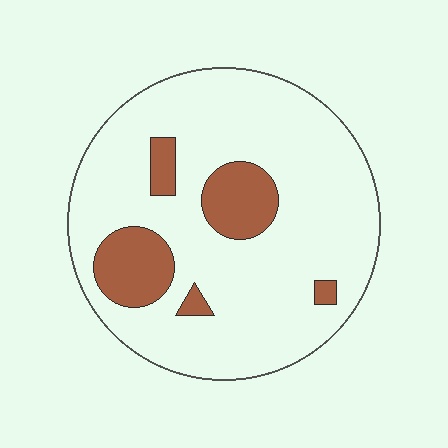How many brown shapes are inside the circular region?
5.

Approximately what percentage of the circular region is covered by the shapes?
Approximately 15%.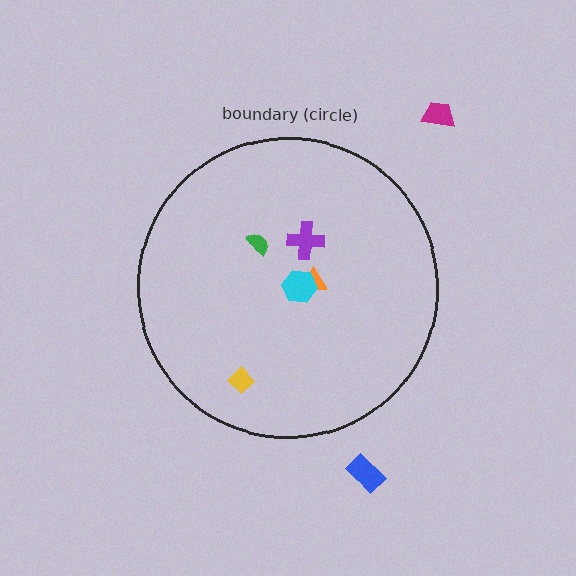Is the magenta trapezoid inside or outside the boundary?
Outside.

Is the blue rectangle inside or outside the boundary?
Outside.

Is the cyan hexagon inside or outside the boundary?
Inside.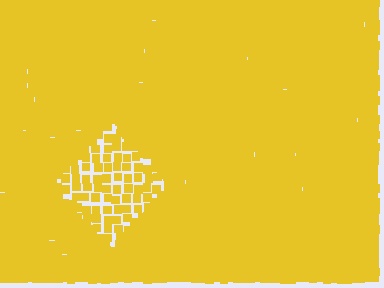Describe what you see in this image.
The image contains small yellow elements arranged at two different densities. A diamond-shaped region is visible where the elements are less densely packed than the surrounding area.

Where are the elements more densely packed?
The elements are more densely packed outside the diamond boundary.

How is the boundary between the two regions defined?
The boundary is defined by a change in element density (approximately 2.2x ratio). All elements are the same color, size, and shape.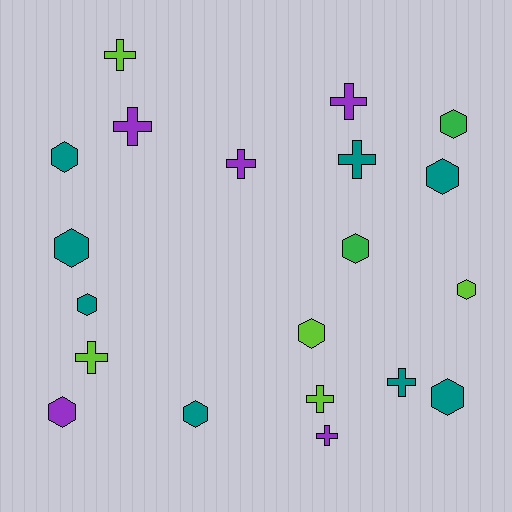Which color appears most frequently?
Teal, with 8 objects.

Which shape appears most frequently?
Hexagon, with 11 objects.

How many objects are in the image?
There are 20 objects.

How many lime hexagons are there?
There are 2 lime hexagons.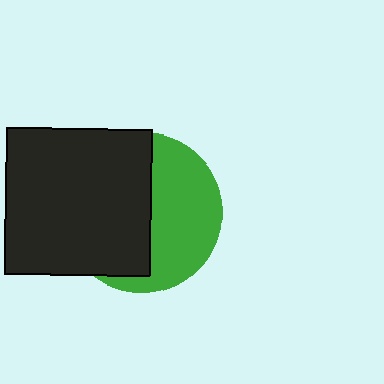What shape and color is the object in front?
The object in front is a black rectangle.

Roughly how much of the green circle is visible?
About half of it is visible (roughly 47%).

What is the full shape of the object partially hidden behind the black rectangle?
The partially hidden object is a green circle.